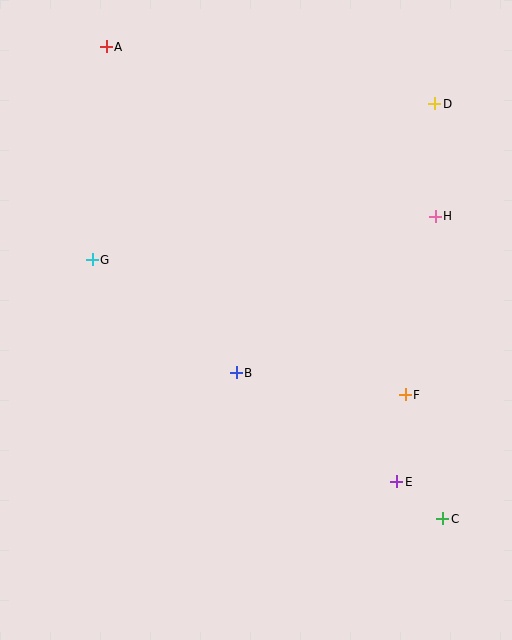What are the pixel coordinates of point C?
Point C is at (443, 519).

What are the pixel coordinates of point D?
Point D is at (435, 104).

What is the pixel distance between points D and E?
The distance between D and E is 380 pixels.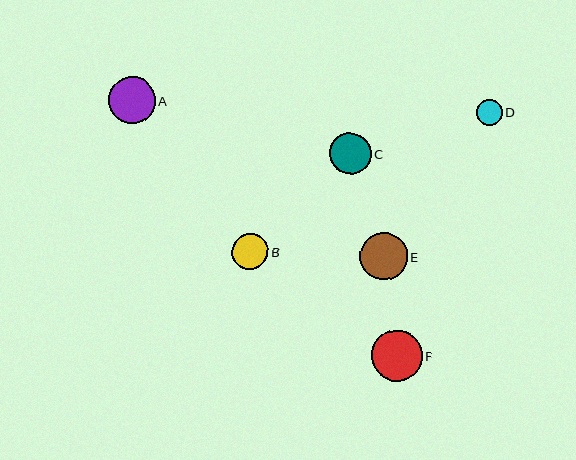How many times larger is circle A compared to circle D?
Circle A is approximately 1.8 times the size of circle D.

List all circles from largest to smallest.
From largest to smallest: F, E, A, C, B, D.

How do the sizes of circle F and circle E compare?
Circle F and circle E are approximately the same size.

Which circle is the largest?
Circle F is the largest with a size of approximately 51 pixels.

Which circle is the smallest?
Circle D is the smallest with a size of approximately 25 pixels.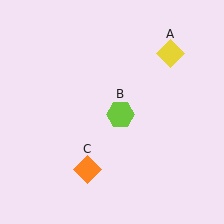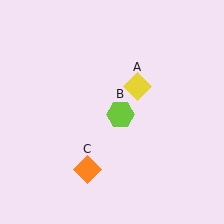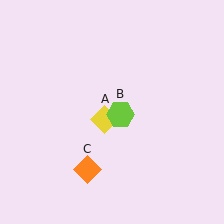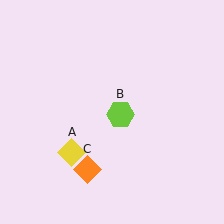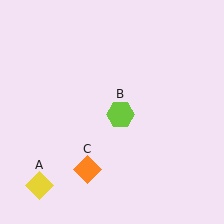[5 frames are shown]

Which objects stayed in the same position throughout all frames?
Lime hexagon (object B) and orange diamond (object C) remained stationary.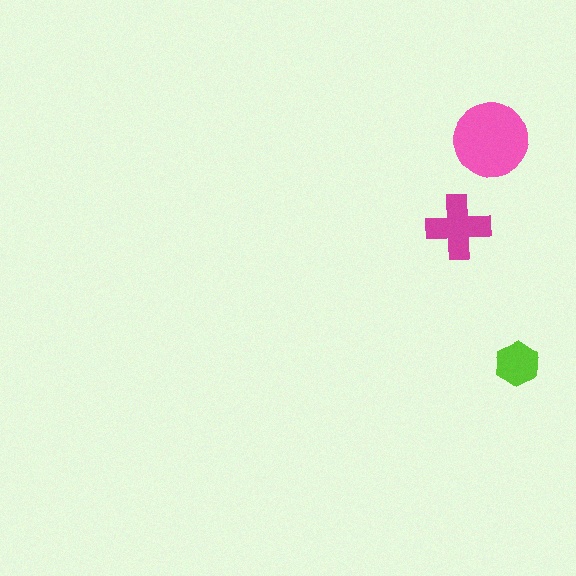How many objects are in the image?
There are 3 objects in the image.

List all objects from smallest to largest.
The lime hexagon, the magenta cross, the pink circle.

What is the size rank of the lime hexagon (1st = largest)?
3rd.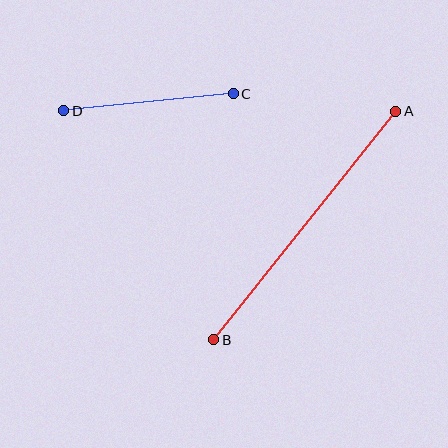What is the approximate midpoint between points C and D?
The midpoint is at approximately (149, 102) pixels.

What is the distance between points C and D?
The distance is approximately 170 pixels.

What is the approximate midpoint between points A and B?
The midpoint is at approximately (305, 226) pixels.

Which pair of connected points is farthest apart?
Points A and B are farthest apart.